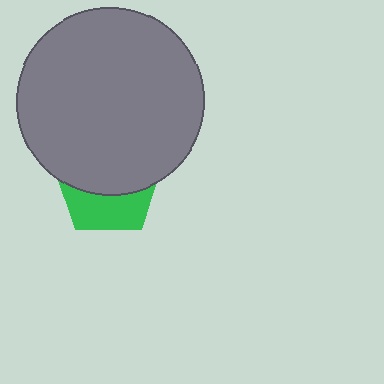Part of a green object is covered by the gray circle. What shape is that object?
It is a pentagon.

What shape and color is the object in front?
The object in front is a gray circle.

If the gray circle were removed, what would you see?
You would see the complete green pentagon.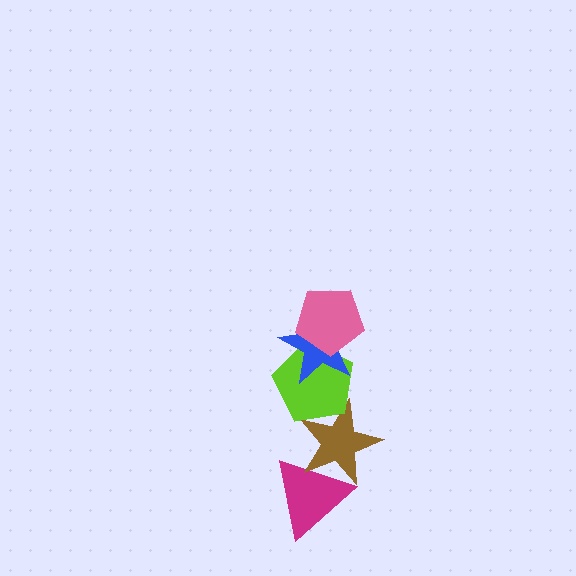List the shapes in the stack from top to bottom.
From top to bottom: the pink pentagon, the blue star, the lime pentagon, the brown star, the magenta triangle.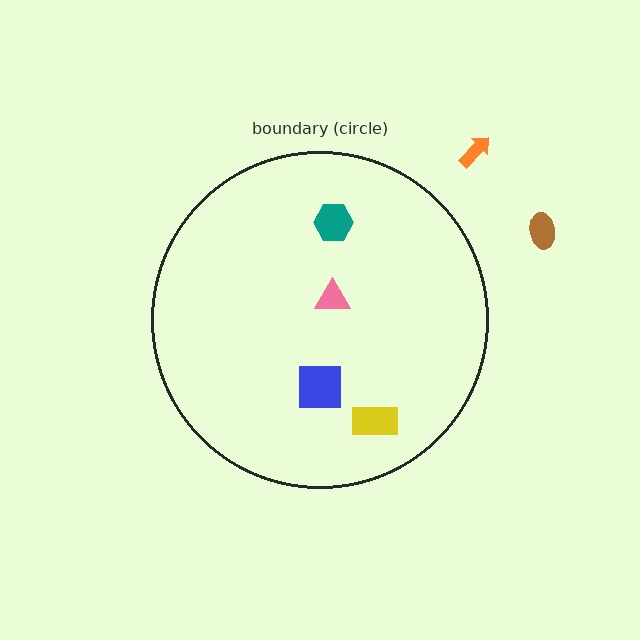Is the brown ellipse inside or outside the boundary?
Outside.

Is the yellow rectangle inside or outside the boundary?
Inside.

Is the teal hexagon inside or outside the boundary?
Inside.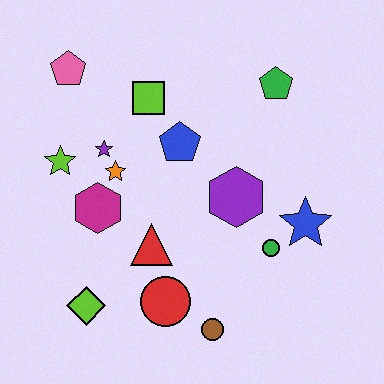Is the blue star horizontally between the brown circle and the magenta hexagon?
No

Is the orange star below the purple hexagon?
No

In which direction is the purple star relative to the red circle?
The purple star is above the red circle.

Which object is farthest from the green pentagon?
The lime diamond is farthest from the green pentagon.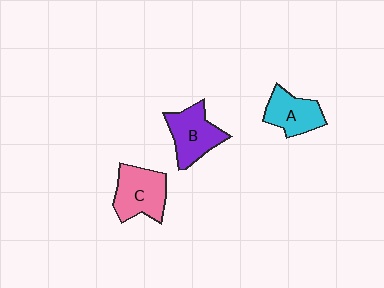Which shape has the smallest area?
Shape A (cyan).